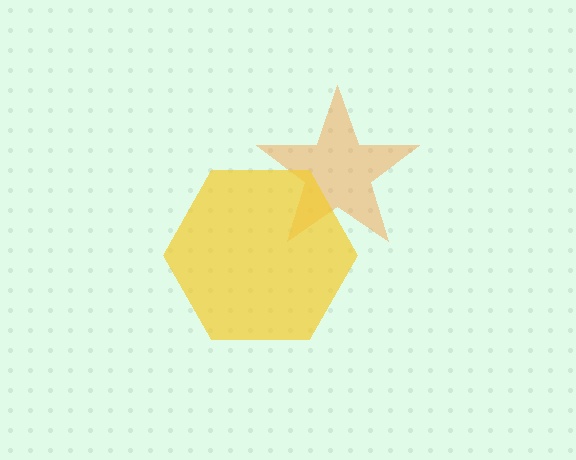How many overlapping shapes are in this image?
There are 2 overlapping shapes in the image.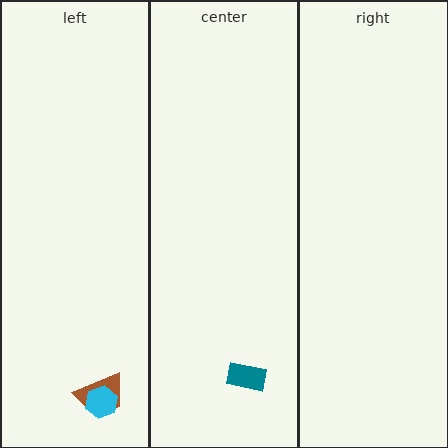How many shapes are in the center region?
1.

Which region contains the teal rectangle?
The center region.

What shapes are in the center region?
The teal rectangle.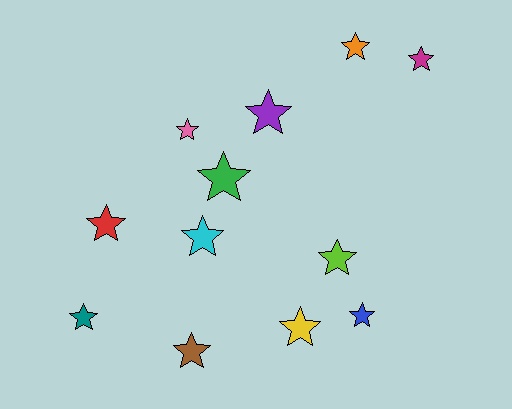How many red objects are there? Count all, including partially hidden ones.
There is 1 red object.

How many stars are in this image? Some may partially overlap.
There are 12 stars.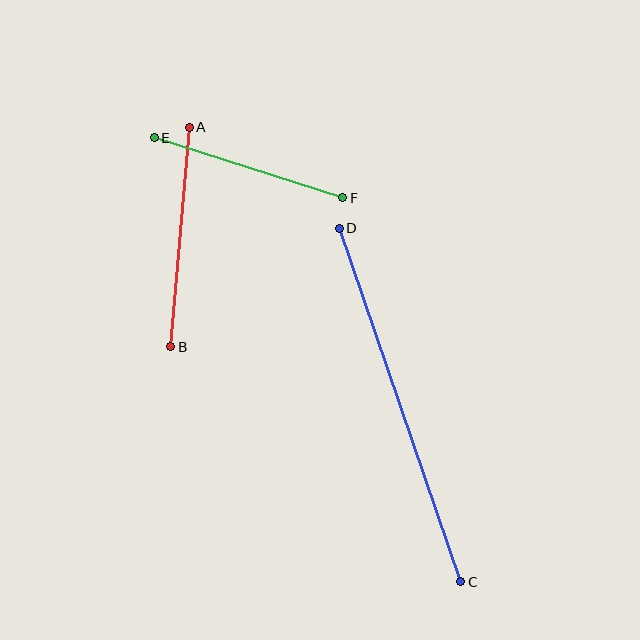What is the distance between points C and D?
The distance is approximately 374 pixels.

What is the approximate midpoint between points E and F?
The midpoint is at approximately (248, 168) pixels.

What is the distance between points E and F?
The distance is approximately 198 pixels.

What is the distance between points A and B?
The distance is approximately 221 pixels.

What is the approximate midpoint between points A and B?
The midpoint is at approximately (180, 237) pixels.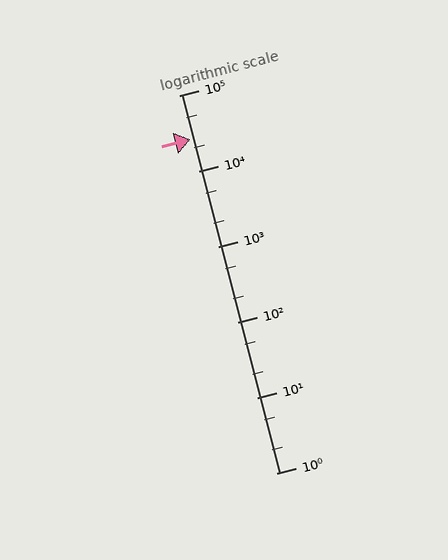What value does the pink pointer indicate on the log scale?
The pointer indicates approximately 26000.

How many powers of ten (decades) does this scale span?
The scale spans 5 decades, from 1 to 100000.